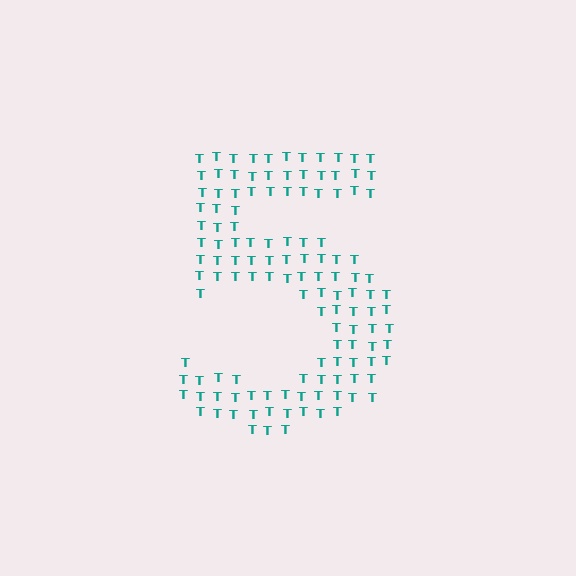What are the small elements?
The small elements are letter T's.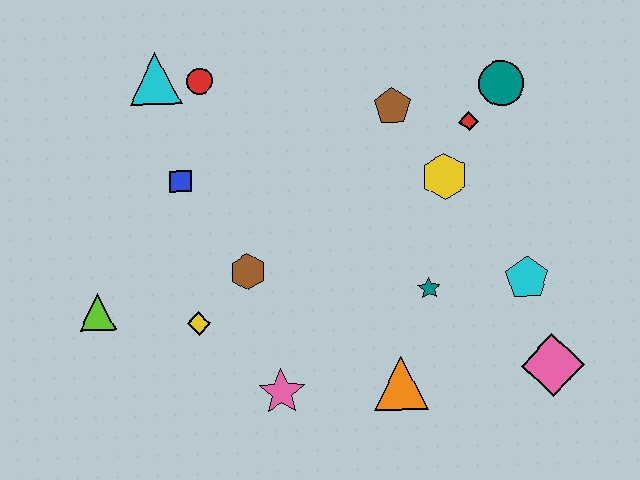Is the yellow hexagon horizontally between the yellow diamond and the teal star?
No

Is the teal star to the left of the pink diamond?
Yes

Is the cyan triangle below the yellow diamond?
No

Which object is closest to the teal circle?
The red diamond is closest to the teal circle.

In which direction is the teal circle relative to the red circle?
The teal circle is to the right of the red circle.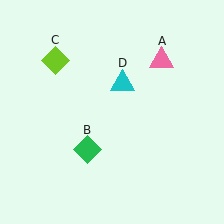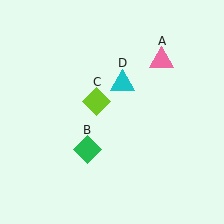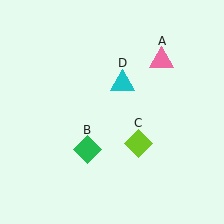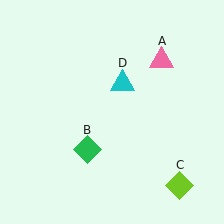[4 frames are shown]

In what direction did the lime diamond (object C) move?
The lime diamond (object C) moved down and to the right.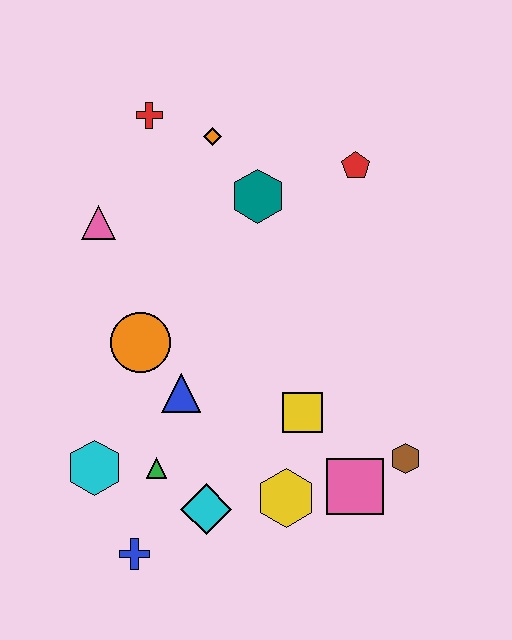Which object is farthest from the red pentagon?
The blue cross is farthest from the red pentagon.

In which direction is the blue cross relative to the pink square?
The blue cross is to the left of the pink square.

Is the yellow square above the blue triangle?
No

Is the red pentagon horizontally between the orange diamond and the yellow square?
No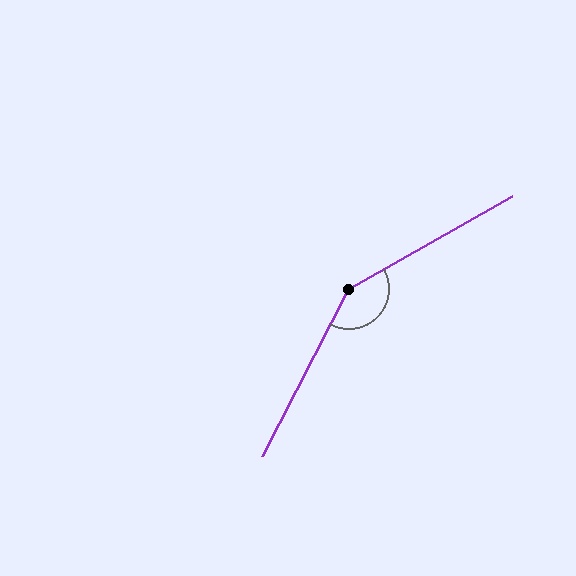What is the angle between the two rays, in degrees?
Approximately 147 degrees.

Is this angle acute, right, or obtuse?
It is obtuse.